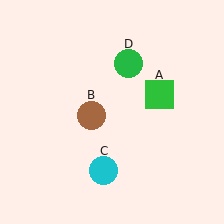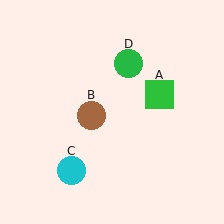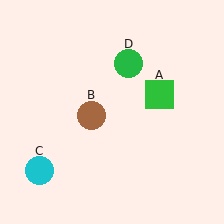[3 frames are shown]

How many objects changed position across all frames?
1 object changed position: cyan circle (object C).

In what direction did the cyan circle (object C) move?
The cyan circle (object C) moved left.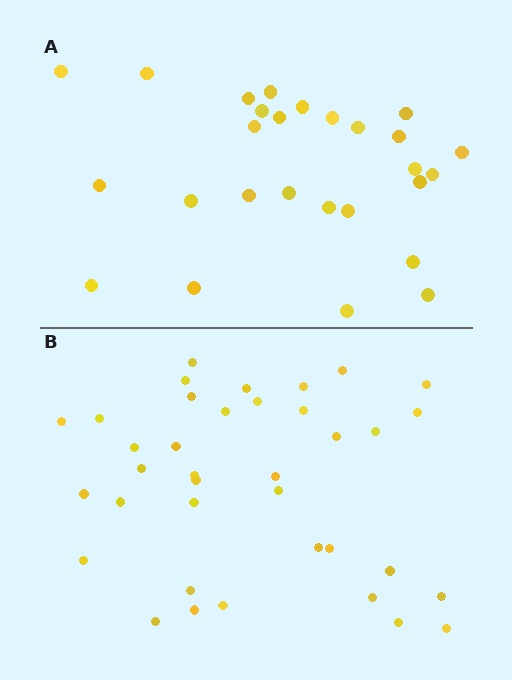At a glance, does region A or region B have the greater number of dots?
Region B (the bottom region) has more dots.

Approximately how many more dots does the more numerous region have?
Region B has roughly 10 or so more dots than region A.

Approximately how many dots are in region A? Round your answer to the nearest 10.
About 30 dots. (The exact count is 27, which rounds to 30.)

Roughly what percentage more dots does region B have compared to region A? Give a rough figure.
About 35% more.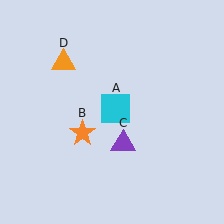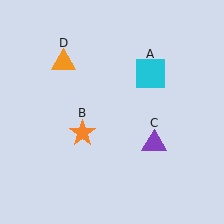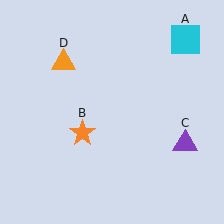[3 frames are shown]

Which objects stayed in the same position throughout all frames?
Orange star (object B) and orange triangle (object D) remained stationary.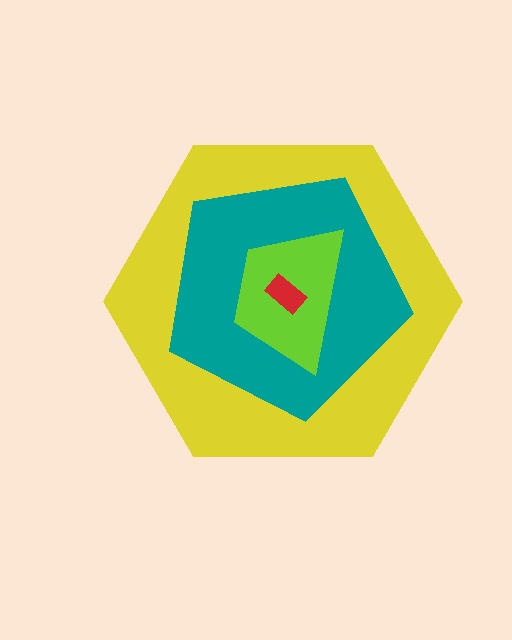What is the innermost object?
The red rectangle.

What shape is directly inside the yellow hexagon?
The teal pentagon.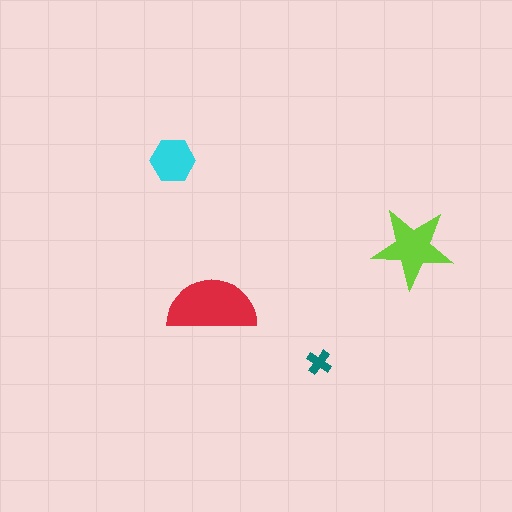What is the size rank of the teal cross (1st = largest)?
4th.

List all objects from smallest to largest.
The teal cross, the cyan hexagon, the lime star, the red semicircle.